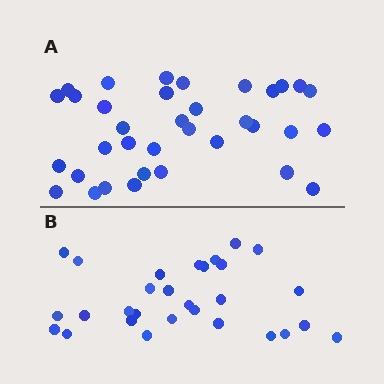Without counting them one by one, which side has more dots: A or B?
Region A (the top region) has more dots.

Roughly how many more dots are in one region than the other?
Region A has about 6 more dots than region B.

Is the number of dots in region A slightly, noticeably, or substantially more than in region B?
Region A has only slightly more — the two regions are fairly close. The ratio is roughly 1.2 to 1.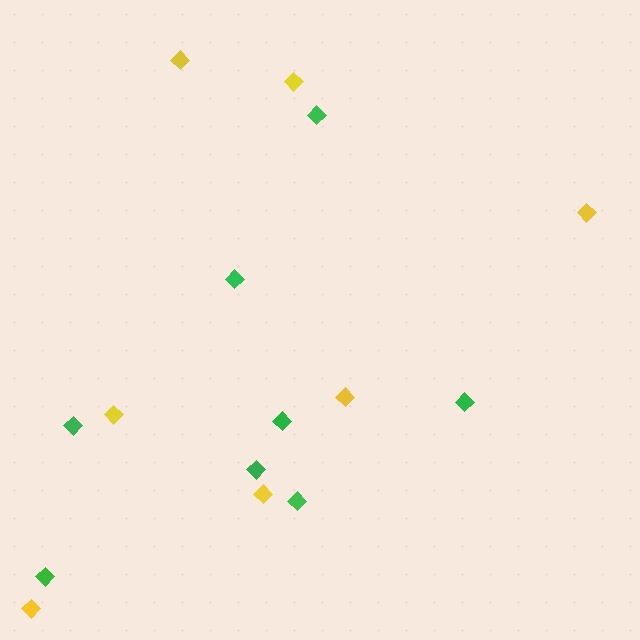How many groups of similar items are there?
There are 2 groups: one group of yellow diamonds (7) and one group of green diamonds (8).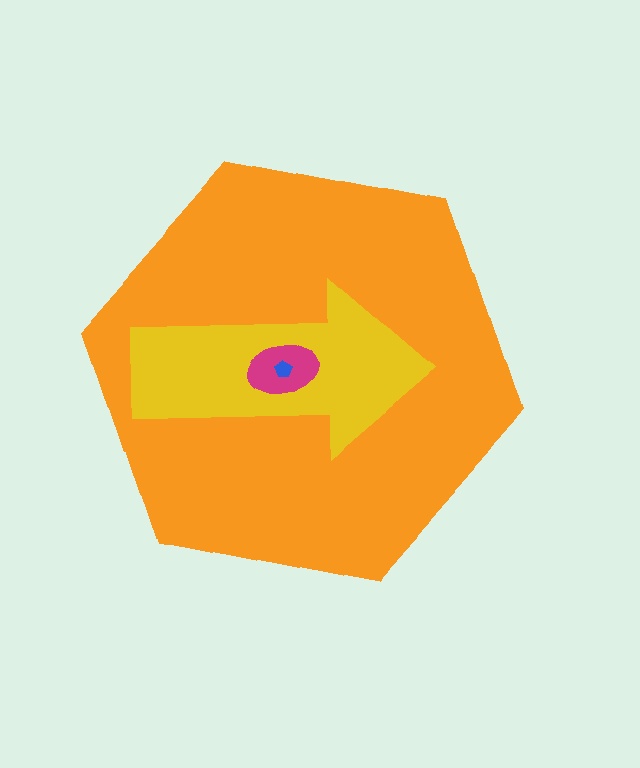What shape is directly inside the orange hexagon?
The yellow arrow.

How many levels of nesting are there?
4.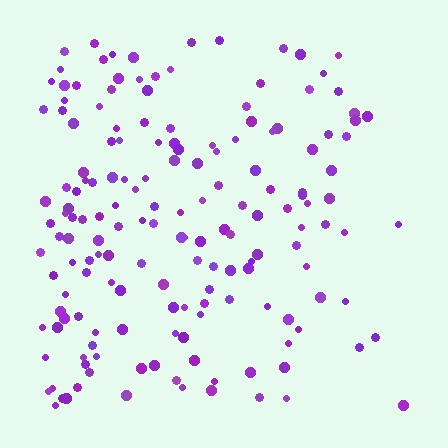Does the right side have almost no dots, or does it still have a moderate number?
Still a moderate number, just noticeably fewer than the left.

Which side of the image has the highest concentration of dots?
The left.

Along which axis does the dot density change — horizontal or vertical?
Horizontal.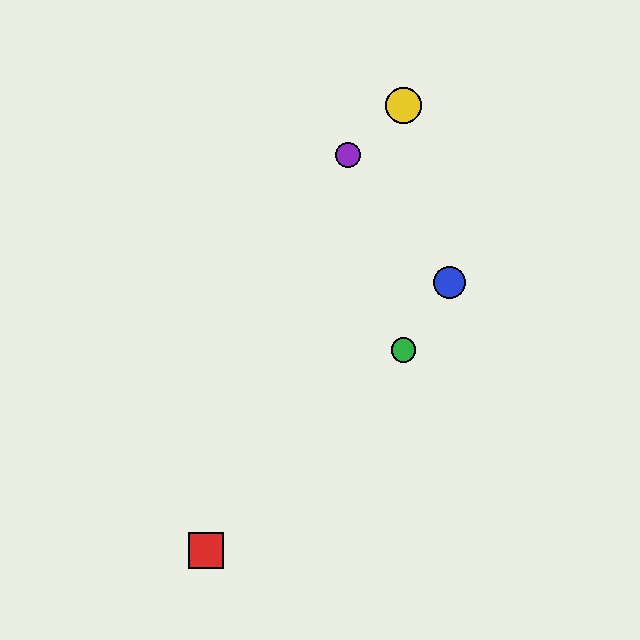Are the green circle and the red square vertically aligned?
No, the green circle is at x≈404 and the red square is at x≈206.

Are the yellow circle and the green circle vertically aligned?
Yes, both are at x≈404.